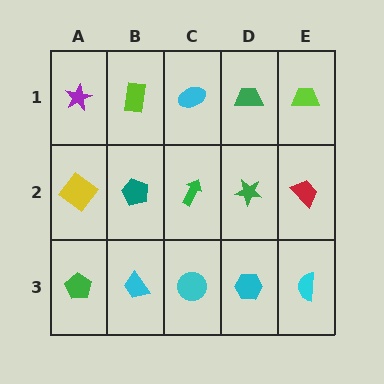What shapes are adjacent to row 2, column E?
A lime trapezoid (row 1, column E), a cyan semicircle (row 3, column E), a green star (row 2, column D).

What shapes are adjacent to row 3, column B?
A teal pentagon (row 2, column B), a green pentagon (row 3, column A), a cyan circle (row 3, column C).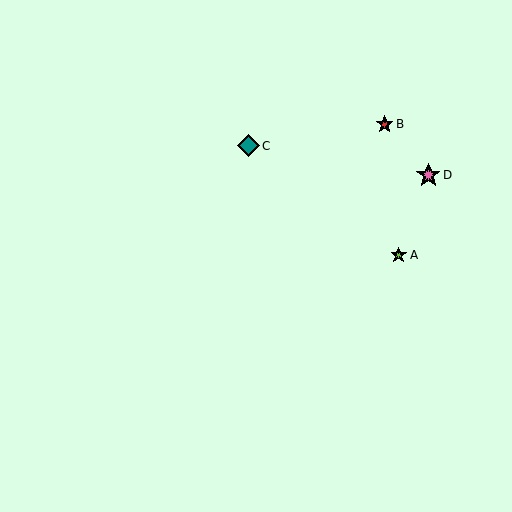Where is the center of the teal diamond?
The center of the teal diamond is at (249, 146).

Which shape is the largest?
The pink star (labeled D) is the largest.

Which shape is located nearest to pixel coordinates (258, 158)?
The teal diamond (labeled C) at (249, 146) is nearest to that location.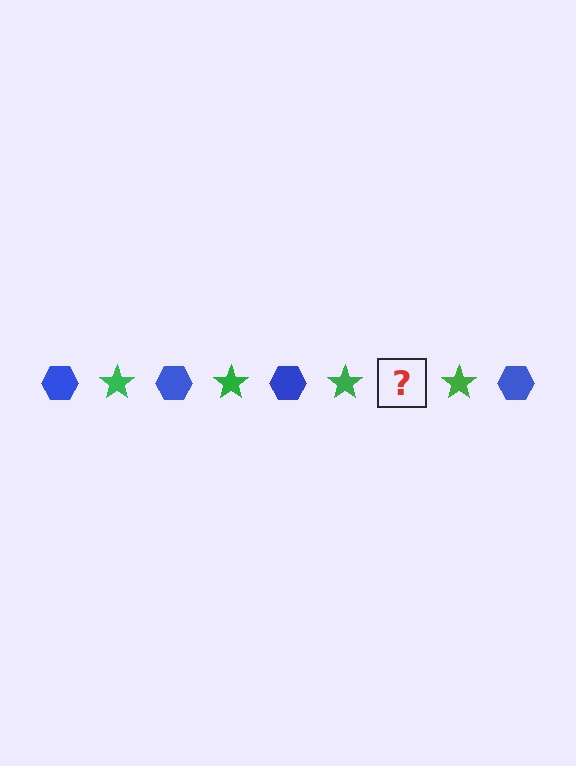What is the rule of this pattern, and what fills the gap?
The rule is that the pattern alternates between blue hexagon and green star. The gap should be filled with a blue hexagon.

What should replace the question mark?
The question mark should be replaced with a blue hexagon.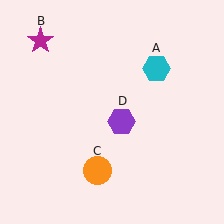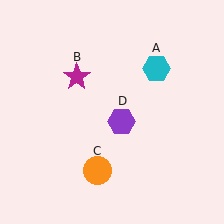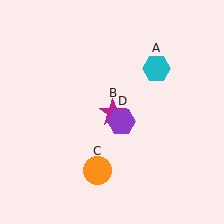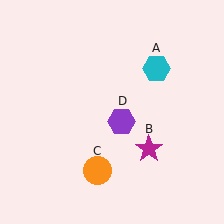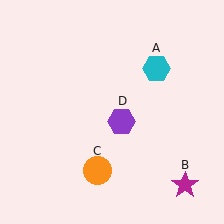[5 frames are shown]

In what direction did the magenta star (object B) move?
The magenta star (object B) moved down and to the right.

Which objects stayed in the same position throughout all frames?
Cyan hexagon (object A) and orange circle (object C) and purple hexagon (object D) remained stationary.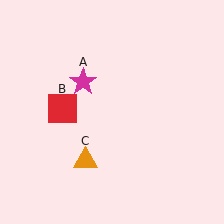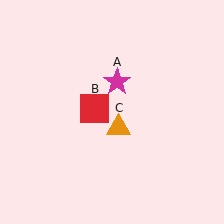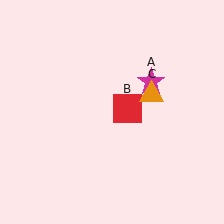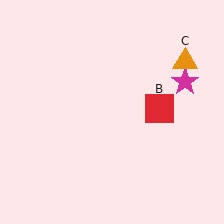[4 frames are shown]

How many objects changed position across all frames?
3 objects changed position: magenta star (object A), red square (object B), orange triangle (object C).